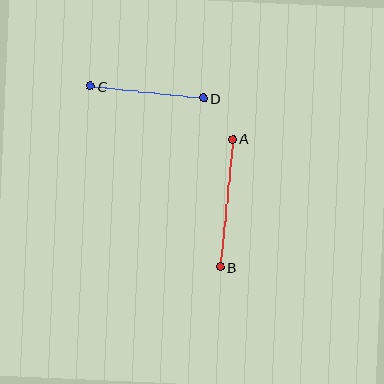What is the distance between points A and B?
The distance is approximately 129 pixels.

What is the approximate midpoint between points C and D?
The midpoint is at approximately (147, 92) pixels.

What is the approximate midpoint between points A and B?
The midpoint is at approximately (226, 203) pixels.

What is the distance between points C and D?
The distance is approximately 114 pixels.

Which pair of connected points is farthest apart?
Points A and B are farthest apart.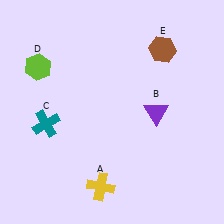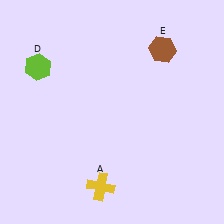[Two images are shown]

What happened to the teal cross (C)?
The teal cross (C) was removed in Image 2. It was in the bottom-left area of Image 1.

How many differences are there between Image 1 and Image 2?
There are 2 differences between the two images.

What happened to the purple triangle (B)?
The purple triangle (B) was removed in Image 2. It was in the bottom-right area of Image 1.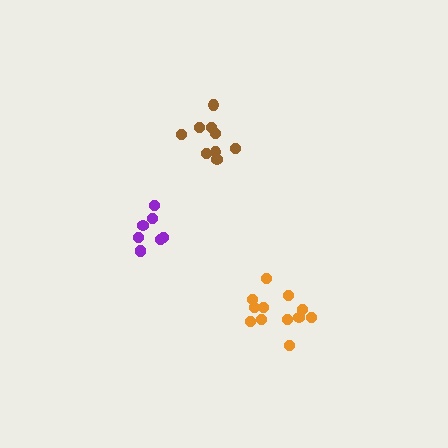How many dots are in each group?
Group 1: 12 dots, Group 2: 8 dots, Group 3: 9 dots (29 total).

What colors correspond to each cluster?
The clusters are colored: orange, purple, brown.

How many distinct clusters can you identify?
There are 3 distinct clusters.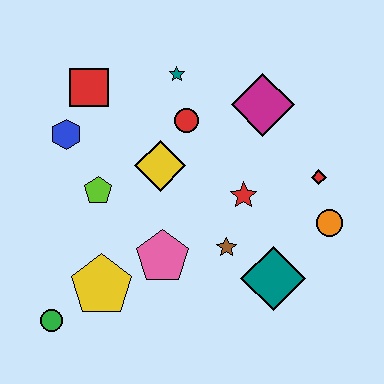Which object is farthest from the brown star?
The red square is farthest from the brown star.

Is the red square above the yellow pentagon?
Yes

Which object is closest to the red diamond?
The orange circle is closest to the red diamond.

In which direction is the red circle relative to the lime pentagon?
The red circle is to the right of the lime pentagon.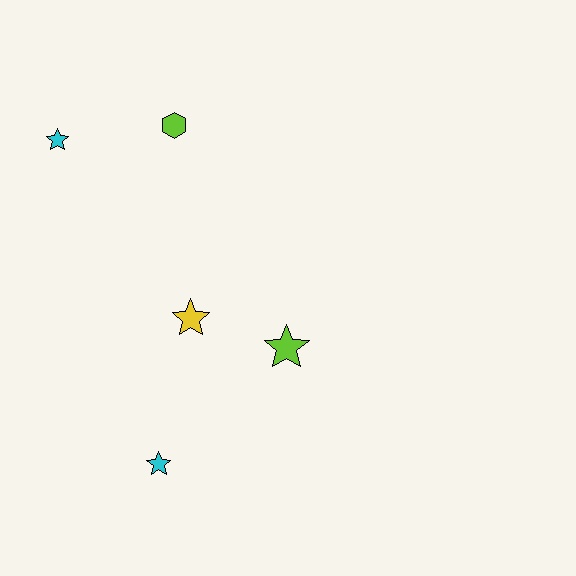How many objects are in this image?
There are 5 objects.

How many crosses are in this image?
There are no crosses.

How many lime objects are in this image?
There are 2 lime objects.